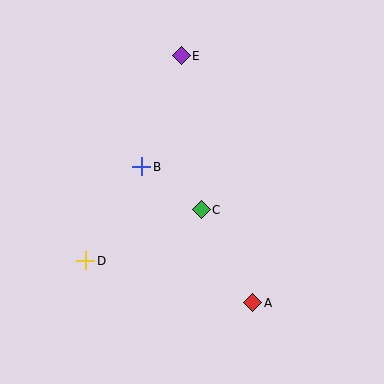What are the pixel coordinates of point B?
Point B is at (142, 167).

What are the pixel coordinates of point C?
Point C is at (201, 210).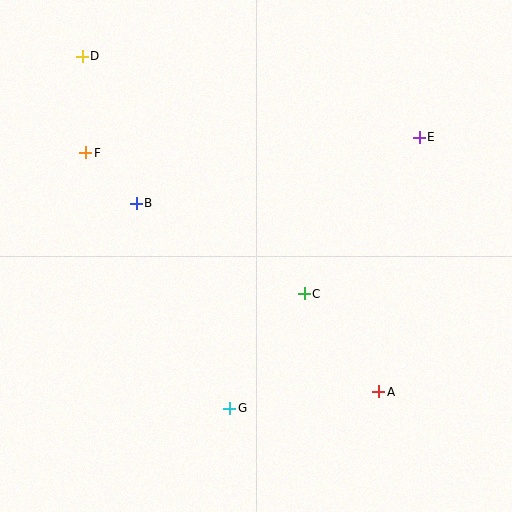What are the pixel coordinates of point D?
Point D is at (82, 56).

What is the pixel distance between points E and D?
The distance between E and D is 347 pixels.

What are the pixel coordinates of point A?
Point A is at (379, 392).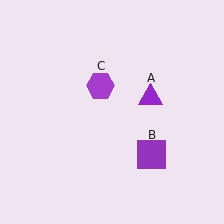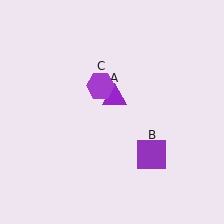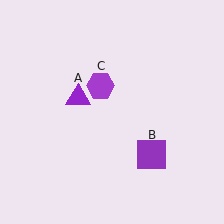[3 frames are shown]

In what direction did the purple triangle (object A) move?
The purple triangle (object A) moved left.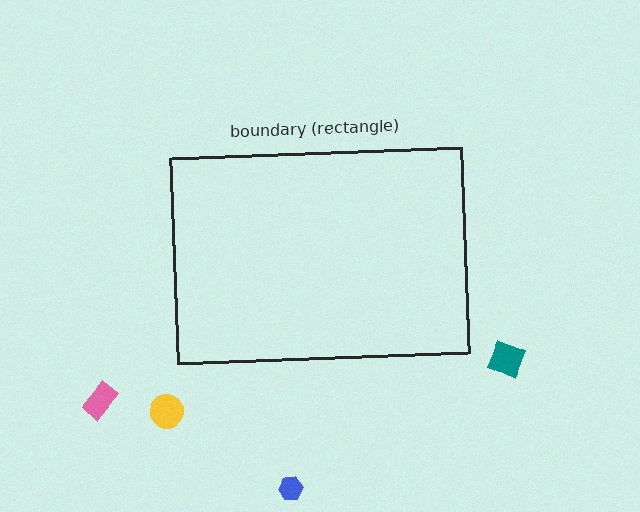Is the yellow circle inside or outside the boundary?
Outside.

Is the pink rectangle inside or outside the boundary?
Outside.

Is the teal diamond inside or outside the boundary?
Outside.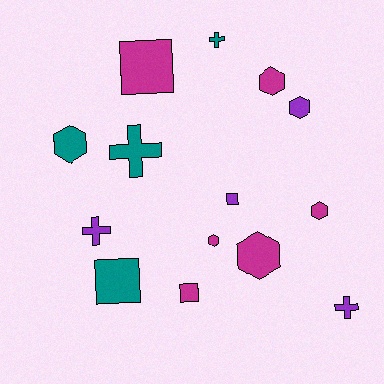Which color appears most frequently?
Magenta, with 6 objects.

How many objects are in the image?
There are 14 objects.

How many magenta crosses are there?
There are no magenta crosses.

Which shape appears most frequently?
Hexagon, with 6 objects.